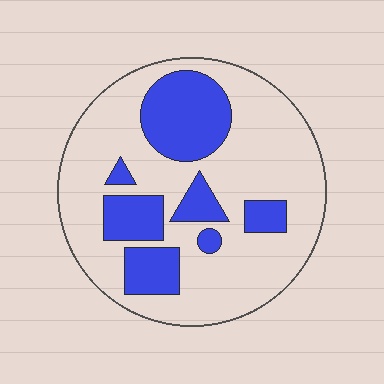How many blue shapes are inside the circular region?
7.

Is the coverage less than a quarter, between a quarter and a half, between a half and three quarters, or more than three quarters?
Between a quarter and a half.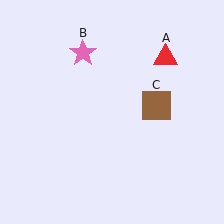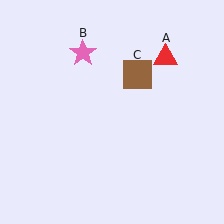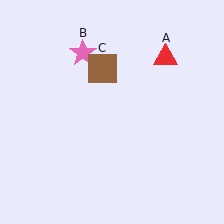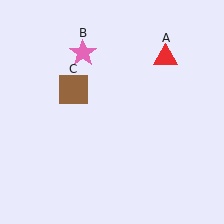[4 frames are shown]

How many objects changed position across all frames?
1 object changed position: brown square (object C).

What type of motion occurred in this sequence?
The brown square (object C) rotated counterclockwise around the center of the scene.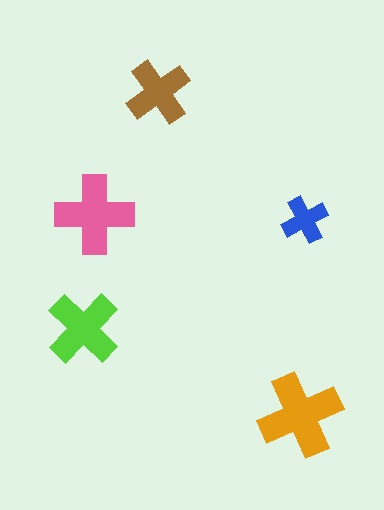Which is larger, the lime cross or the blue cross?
The lime one.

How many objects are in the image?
There are 5 objects in the image.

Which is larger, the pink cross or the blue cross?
The pink one.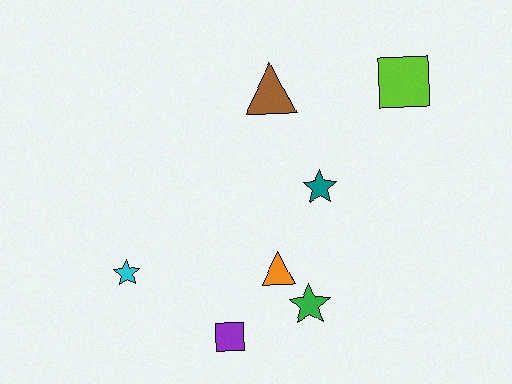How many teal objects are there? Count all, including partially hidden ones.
There is 1 teal object.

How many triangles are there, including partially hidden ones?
There are 2 triangles.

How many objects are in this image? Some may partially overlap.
There are 7 objects.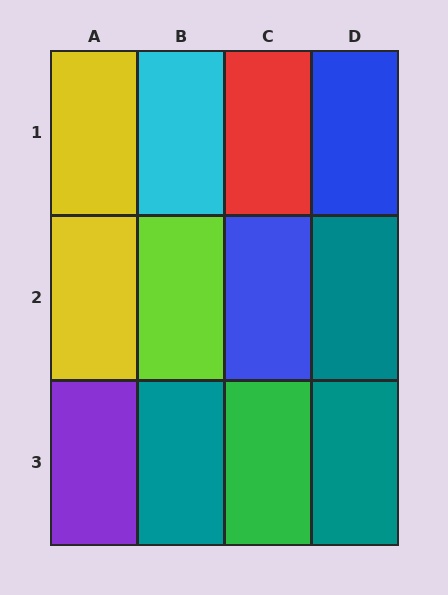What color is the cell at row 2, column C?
Blue.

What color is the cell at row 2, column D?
Teal.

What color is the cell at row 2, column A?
Yellow.